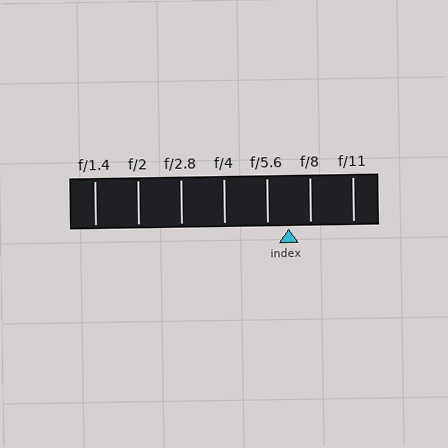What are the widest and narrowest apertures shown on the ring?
The widest aperture shown is f/1.4 and the narrowest is f/11.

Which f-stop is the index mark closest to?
The index mark is closest to f/5.6.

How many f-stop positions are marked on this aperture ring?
There are 7 f-stop positions marked.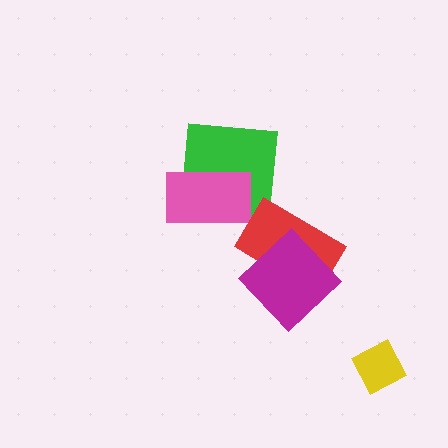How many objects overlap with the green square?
1 object overlaps with the green square.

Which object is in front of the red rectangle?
The magenta diamond is in front of the red rectangle.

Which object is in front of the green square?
The pink rectangle is in front of the green square.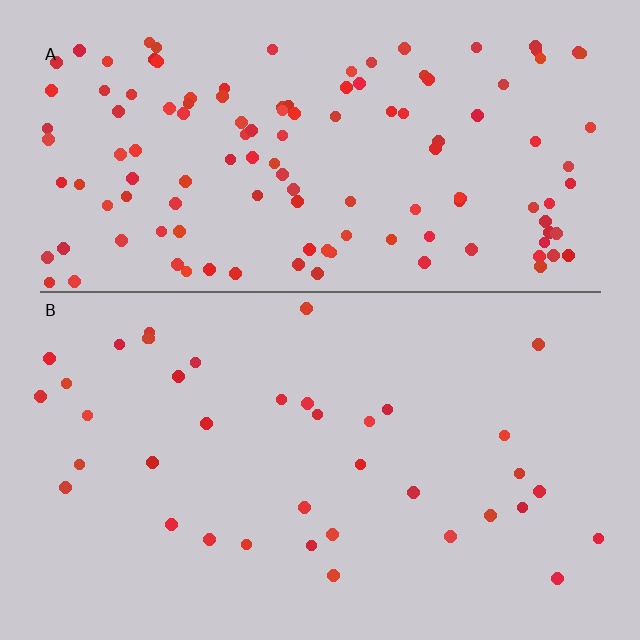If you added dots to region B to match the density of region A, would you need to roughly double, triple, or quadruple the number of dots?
Approximately triple.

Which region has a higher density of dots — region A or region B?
A (the top).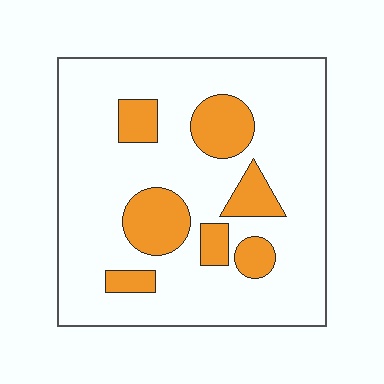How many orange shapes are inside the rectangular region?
7.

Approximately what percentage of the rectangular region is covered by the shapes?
Approximately 20%.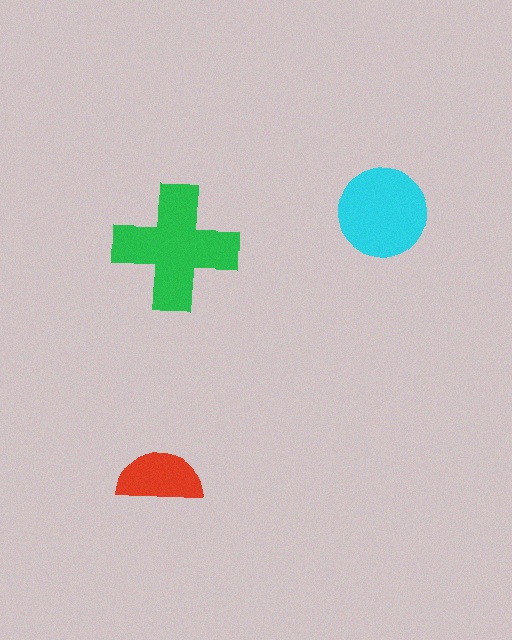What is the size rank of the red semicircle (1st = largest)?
3rd.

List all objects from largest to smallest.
The green cross, the cyan circle, the red semicircle.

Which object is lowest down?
The red semicircle is bottommost.